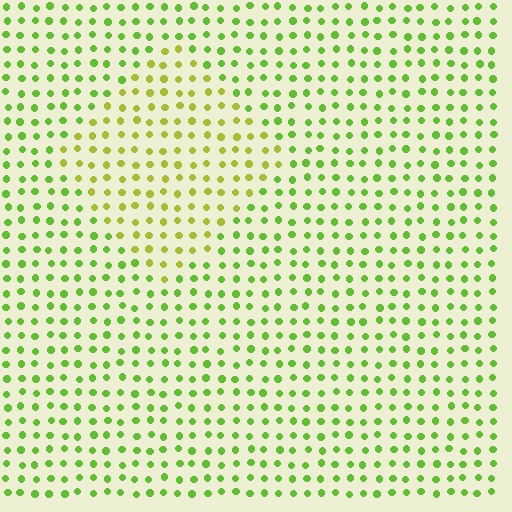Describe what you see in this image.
The image is filled with small lime elements in a uniform arrangement. A diamond-shaped region is visible where the elements are tinted to a slightly different hue, forming a subtle color boundary.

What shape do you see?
I see a diamond.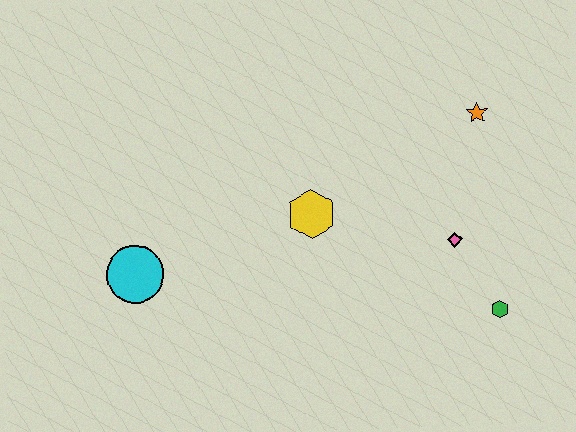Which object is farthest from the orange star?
The cyan circle is farthest from the orange star.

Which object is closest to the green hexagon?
The pink diamond is closest to the green hexagon.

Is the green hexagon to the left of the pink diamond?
No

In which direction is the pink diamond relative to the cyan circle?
The pink diamond is to the right of the cyan circle.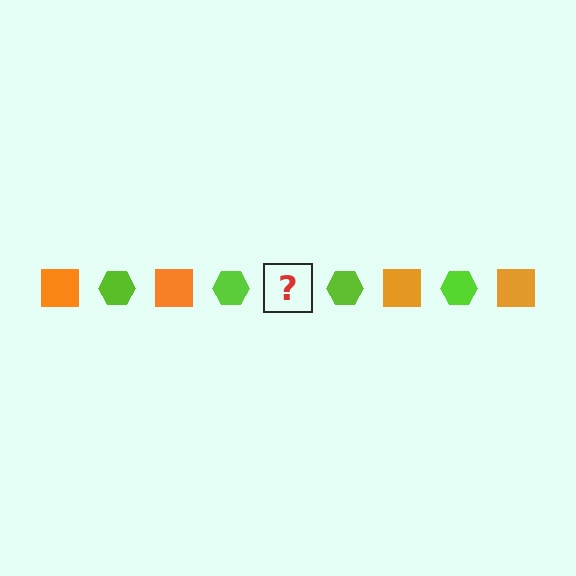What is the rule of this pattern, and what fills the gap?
The rule is that the pattern alternates between orange square and lime hexagon. The gap should be filled with an orange square.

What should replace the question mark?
The question mark should be replaced with an orange square.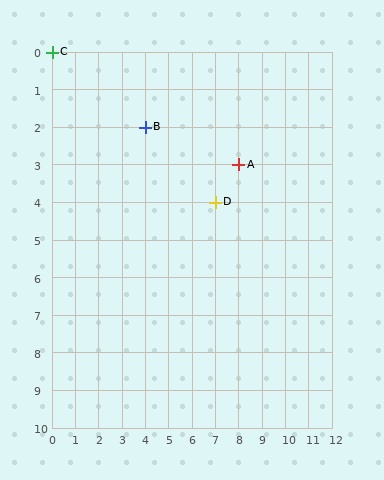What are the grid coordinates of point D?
Point D is at grid coordinates (7, 4).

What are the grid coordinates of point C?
Point C is at grid coordinates (0, 0).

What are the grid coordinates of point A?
Point A is at grid coordinates (8, 3).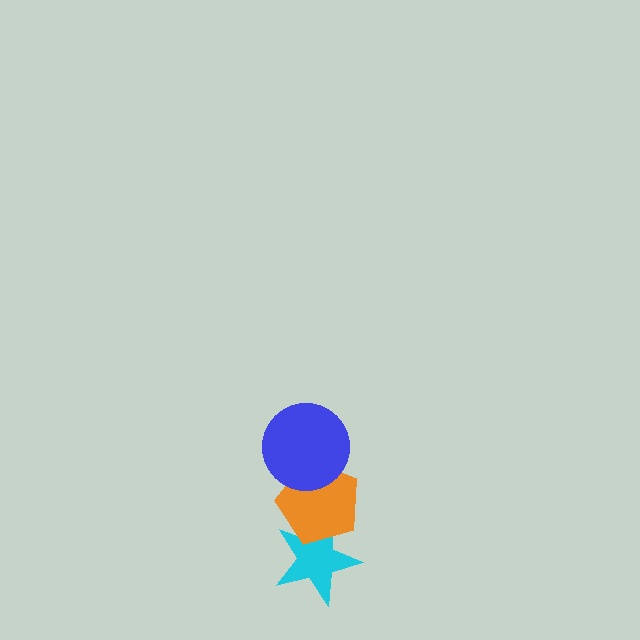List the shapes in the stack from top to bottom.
From top to bottom: the blue circle, the orange pentagon, the cyan star.